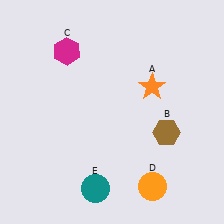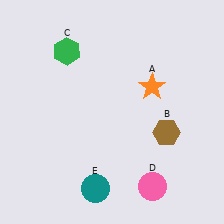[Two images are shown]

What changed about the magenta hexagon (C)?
In Image 1, C is magenta. In Image 2, it changed to green.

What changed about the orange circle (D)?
In Image 1, D is orange. In Image 2, it changed to pink.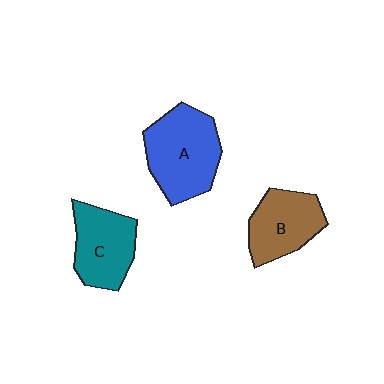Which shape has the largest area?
Shape A (blue).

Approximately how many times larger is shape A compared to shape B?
Approximately 1.3 times.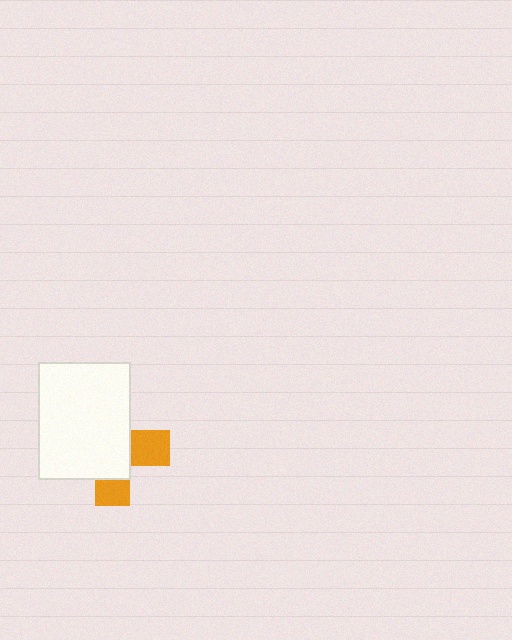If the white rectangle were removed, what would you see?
You would see the complete orange cross.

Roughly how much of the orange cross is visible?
A small part of it is visible (roughly 33%).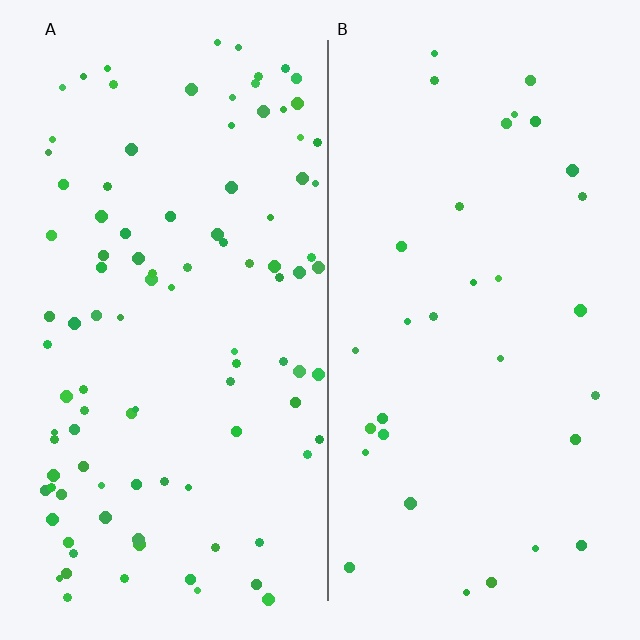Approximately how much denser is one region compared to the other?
Approximately 3.1× — region A over region B.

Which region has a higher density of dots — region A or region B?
A (the left).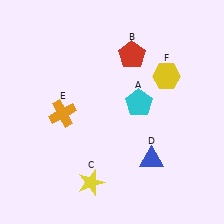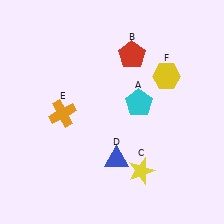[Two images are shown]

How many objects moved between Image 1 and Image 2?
2 objects moved between the two images.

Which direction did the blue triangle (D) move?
The blue triangle (D) moved left.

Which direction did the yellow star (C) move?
The yellow star (C) moved right.